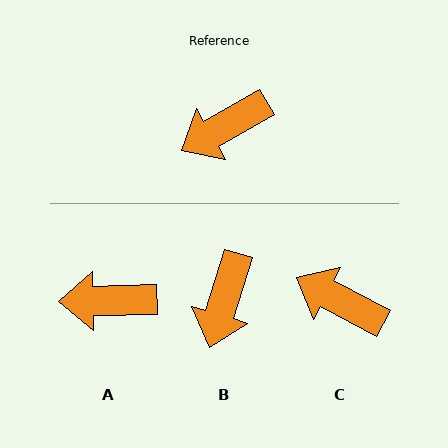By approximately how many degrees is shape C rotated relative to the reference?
Approximately 58 degrees clockwise.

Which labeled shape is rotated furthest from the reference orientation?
C, about 58 degrees away.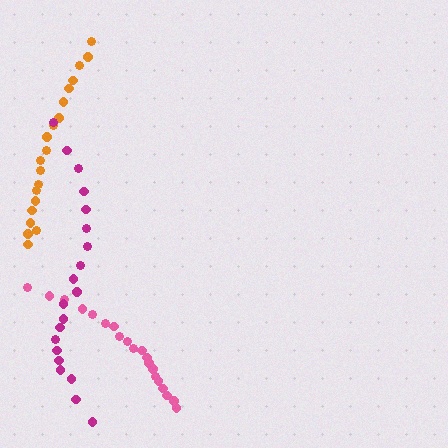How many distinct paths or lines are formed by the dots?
There are 3 distinct paths.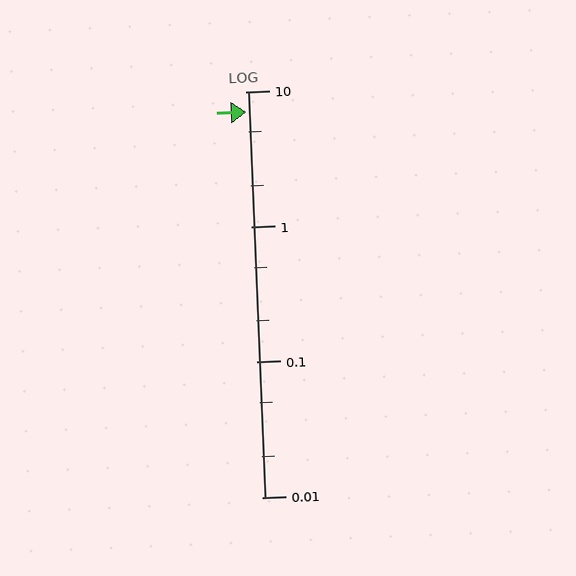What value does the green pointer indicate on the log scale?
The pointer indicates approximately 7.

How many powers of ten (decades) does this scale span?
The scale spans 3 decades, from 0.01 to 10.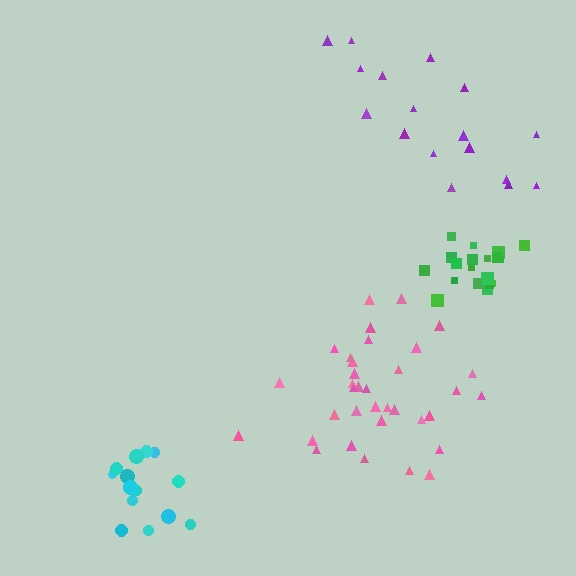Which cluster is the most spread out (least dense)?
Purple.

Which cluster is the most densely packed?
Green.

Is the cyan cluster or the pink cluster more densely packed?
Cyan.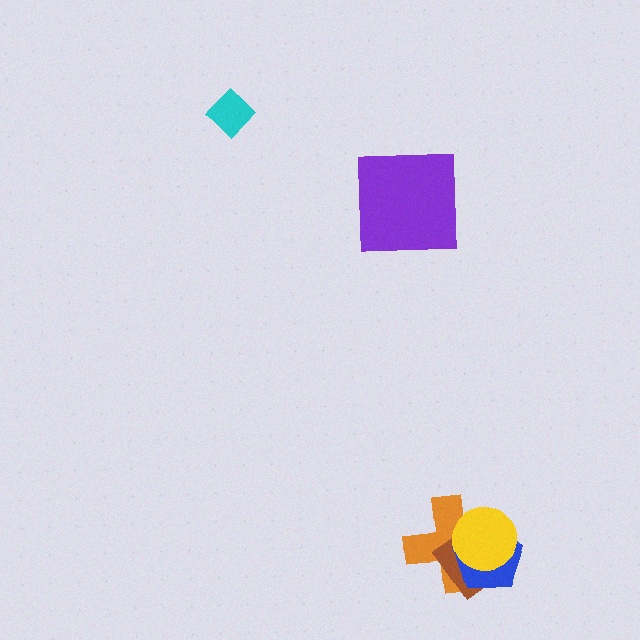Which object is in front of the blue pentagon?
The yellow circle is in front of the blue pentagon.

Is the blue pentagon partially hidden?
Yes, it is partially covered by another shape.